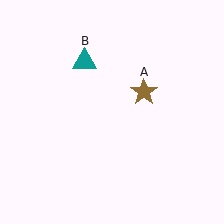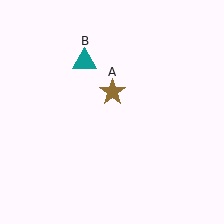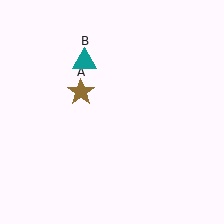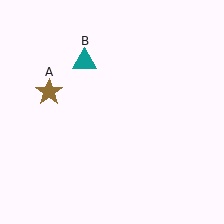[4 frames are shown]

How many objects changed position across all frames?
1 object changed position: brown star (object A).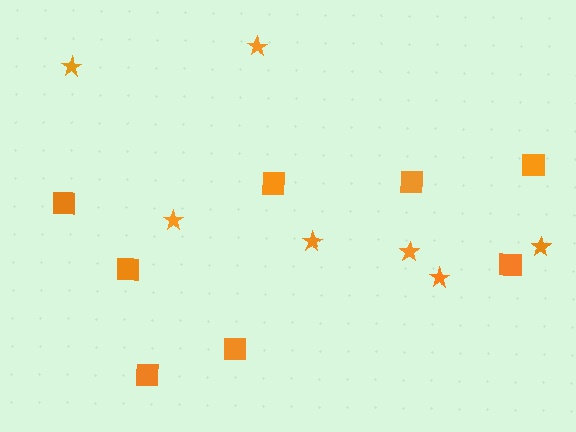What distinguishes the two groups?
There are 2 groups: one group of squares (8) and one group of stars (7).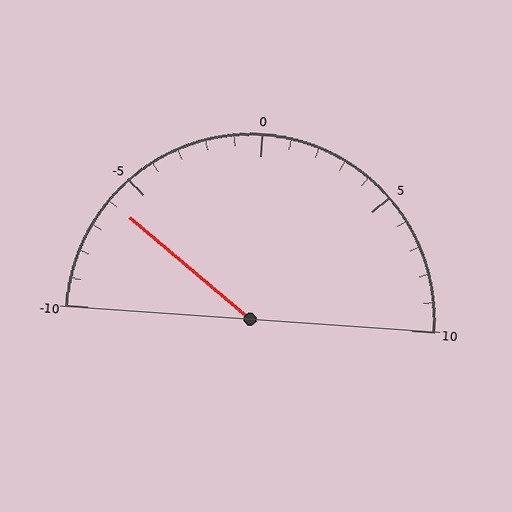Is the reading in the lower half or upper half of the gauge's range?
The reading is in the lower half of the range (-10 to 10).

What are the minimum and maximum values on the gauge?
The gauge ranges from -10 to 10.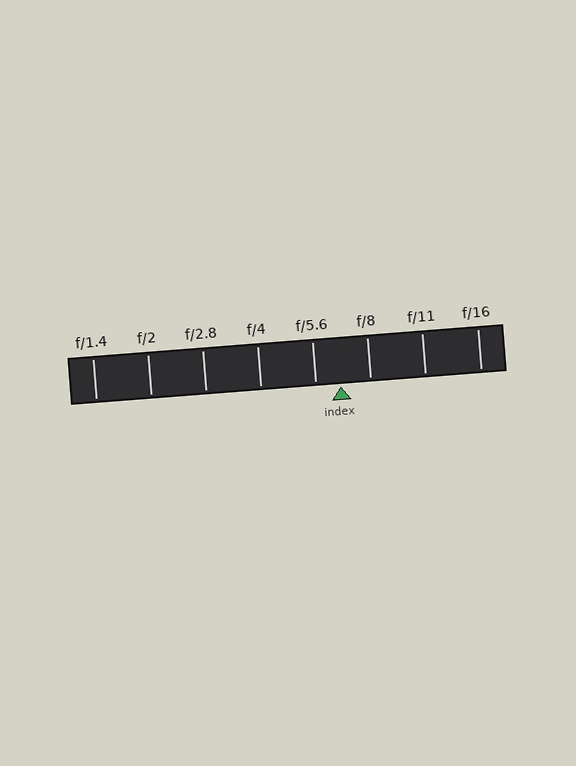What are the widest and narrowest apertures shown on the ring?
The widest aperture shown is f/1.4 and the narrowest is f/16.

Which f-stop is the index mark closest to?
The index mark is closest to f/5.6.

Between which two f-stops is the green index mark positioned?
The index mark is between f/5.6 and f/8.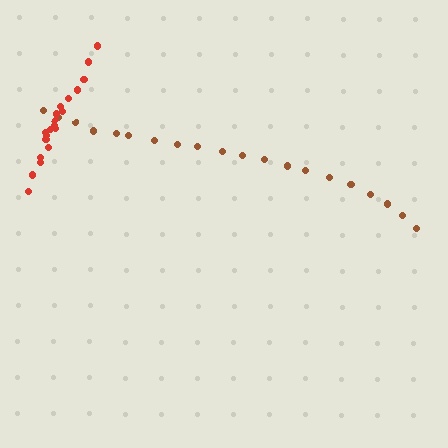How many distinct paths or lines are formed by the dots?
There are 2 distinct paths.